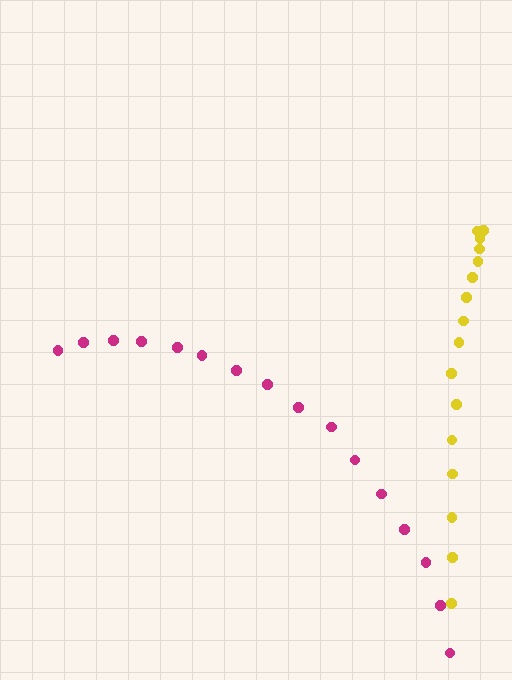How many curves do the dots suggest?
There are 2 distinct paths.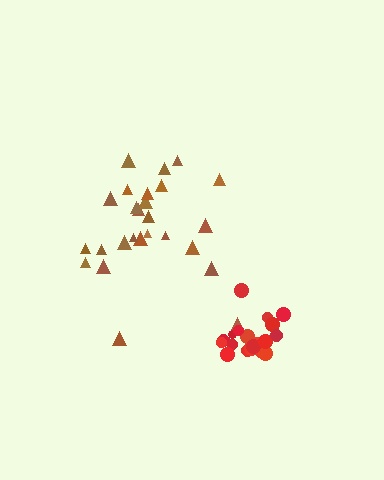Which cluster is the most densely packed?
Red.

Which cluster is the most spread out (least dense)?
Brown.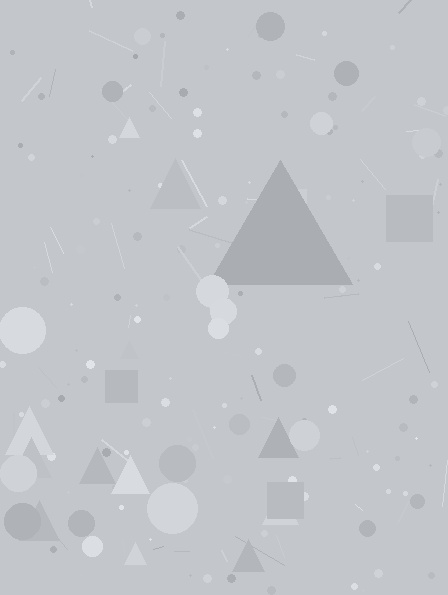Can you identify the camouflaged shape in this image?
The camouflaged shape is a triangle.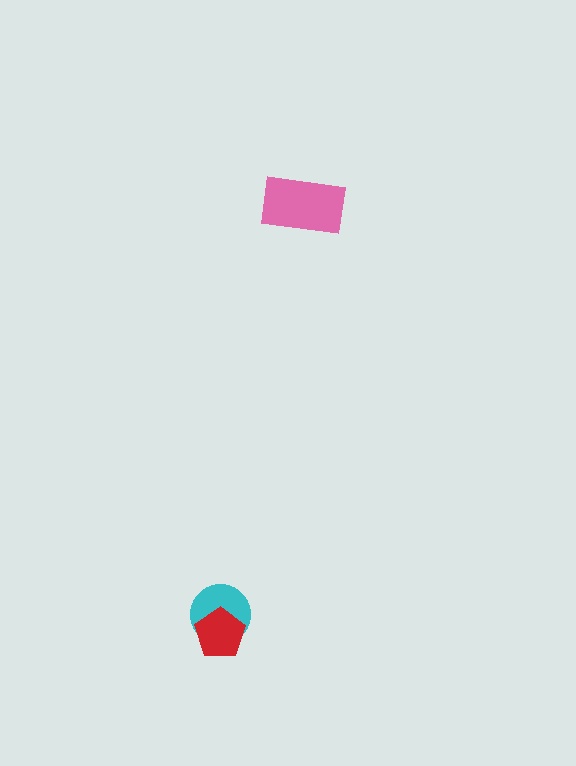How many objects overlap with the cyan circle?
1 object overlaps with the cyan circle.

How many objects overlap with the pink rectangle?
0 objects overlap with the pink rectangle.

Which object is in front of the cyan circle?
The red pentagon is in front of the cyan circle.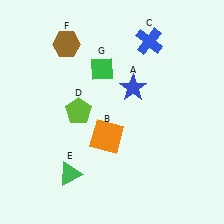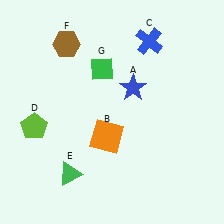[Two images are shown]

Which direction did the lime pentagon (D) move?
The lime pentagon (D) moved left.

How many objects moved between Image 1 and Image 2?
1 object moved between the two images.